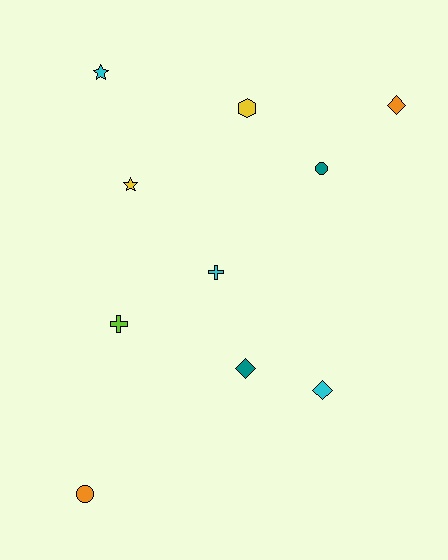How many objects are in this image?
There are 10 objects.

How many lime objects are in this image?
There is 1 lime object.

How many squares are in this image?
There are no squares.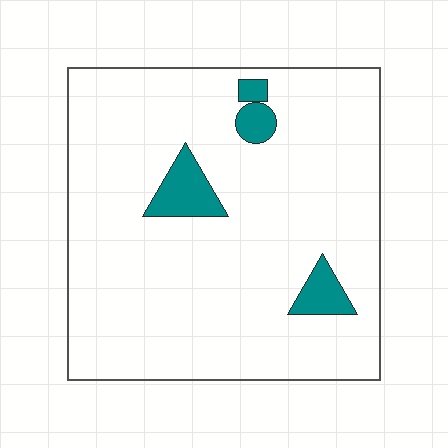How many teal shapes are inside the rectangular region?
4.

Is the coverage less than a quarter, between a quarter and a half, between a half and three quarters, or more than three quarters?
Less than a quarter.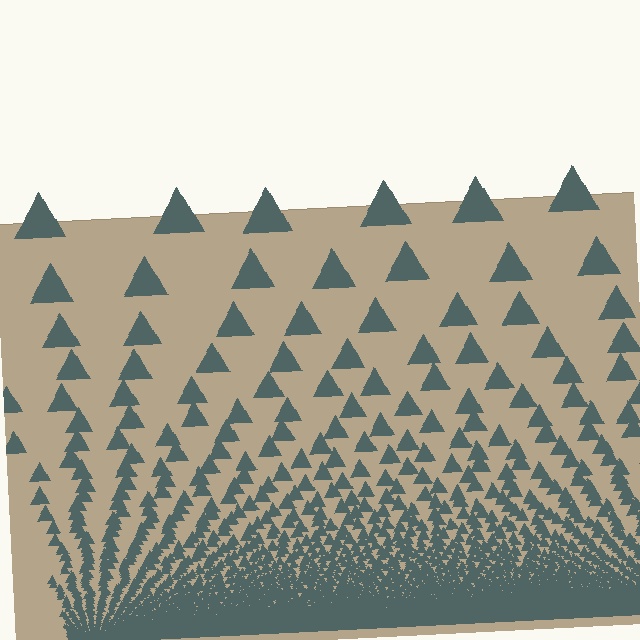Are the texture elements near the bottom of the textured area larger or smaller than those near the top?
Smaller. The gradient is inverted — elements near the bottom are smaller and denser.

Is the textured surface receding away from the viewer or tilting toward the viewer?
The surface appears to tilt toward the viewer. Texture elements get larger and sparser toward the top.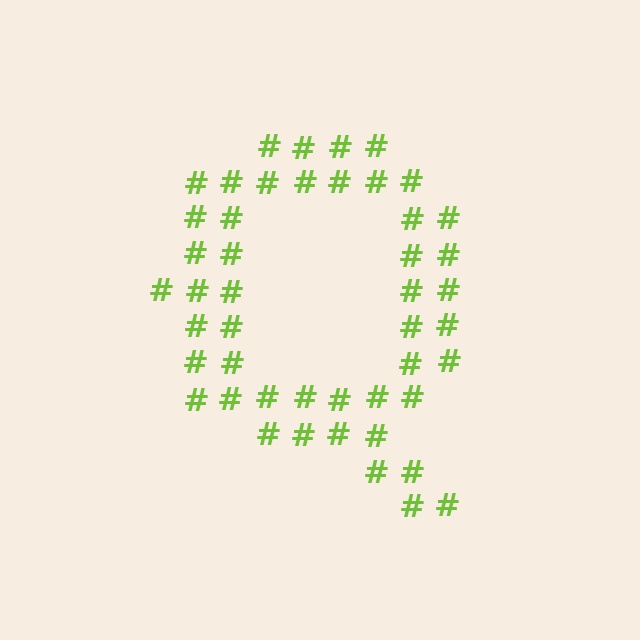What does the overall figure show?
The overall figure shows the letter Q.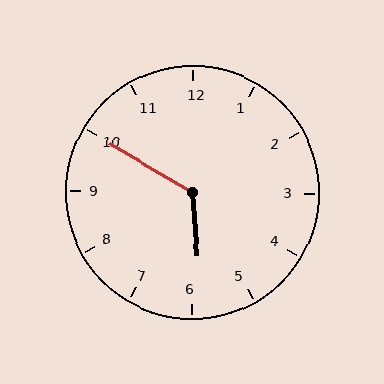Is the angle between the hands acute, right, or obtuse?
It is obtuse.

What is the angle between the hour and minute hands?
Approximately 125 degrees.